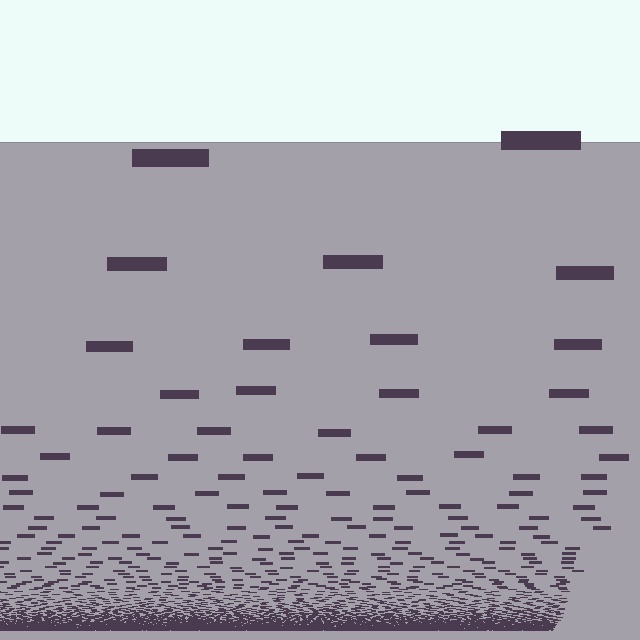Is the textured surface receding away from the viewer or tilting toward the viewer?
The surface appears to tilt toward the viewer. Texture elements get larger and sparser toward the top.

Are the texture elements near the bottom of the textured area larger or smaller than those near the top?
Smaller. The gradient is inverted — elements near the bottom are smaller and denser.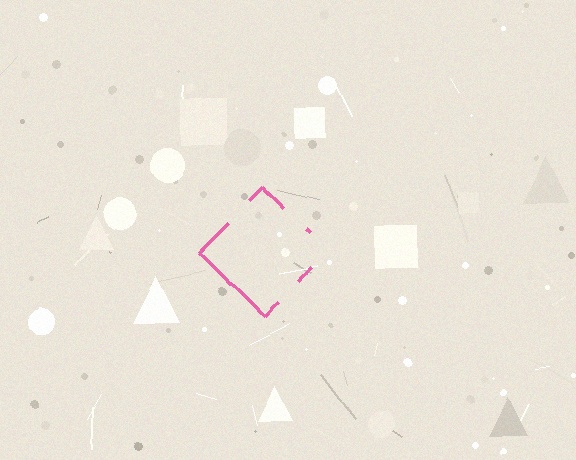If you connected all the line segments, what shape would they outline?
They would outline a diamond.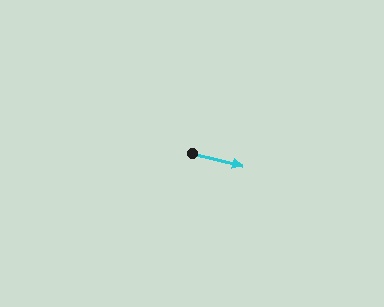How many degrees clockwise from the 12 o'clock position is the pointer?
Approximately 103 degrees.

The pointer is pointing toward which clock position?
Roughly 3 o'clock.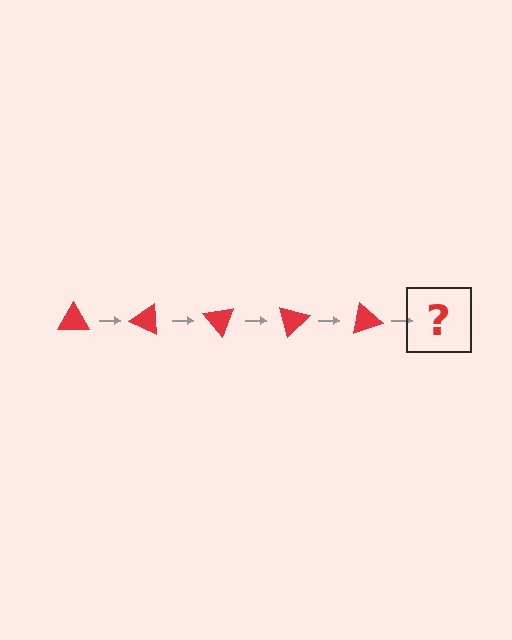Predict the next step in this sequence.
The next step is a red triangle rotated 125 degrees.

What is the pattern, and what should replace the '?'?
The pattern is that the triangle rotates 25 degrees each step. The '?' should be a red triangle rotated 125 degrees.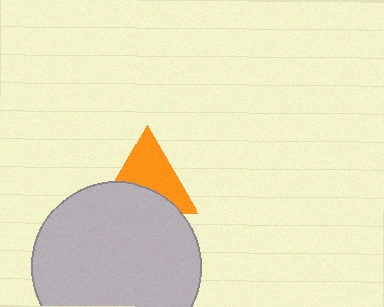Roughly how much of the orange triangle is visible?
About half of it is visible (roughly 60%).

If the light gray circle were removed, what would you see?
You would see the complete orange triangle.